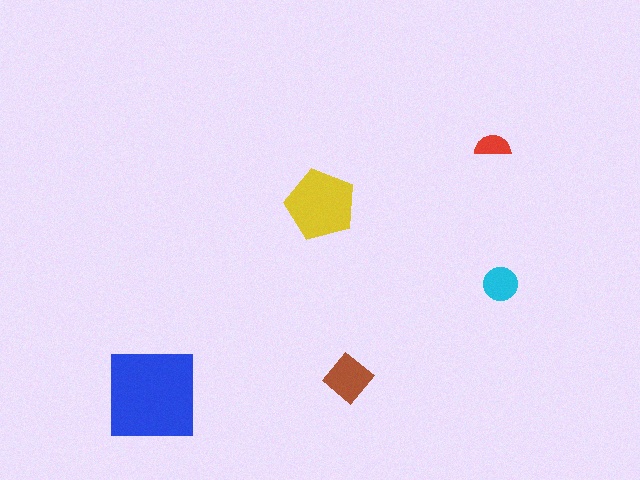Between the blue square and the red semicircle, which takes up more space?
The blue square.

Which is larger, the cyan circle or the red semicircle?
The cyan circle.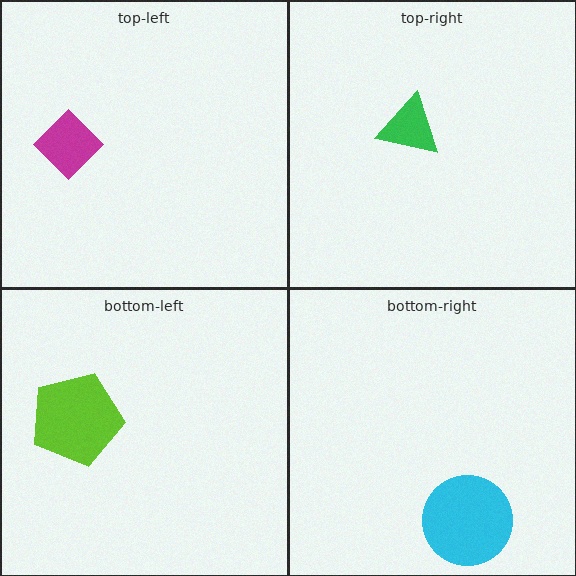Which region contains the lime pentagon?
The bottom-left region.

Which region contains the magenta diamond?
The top-left region.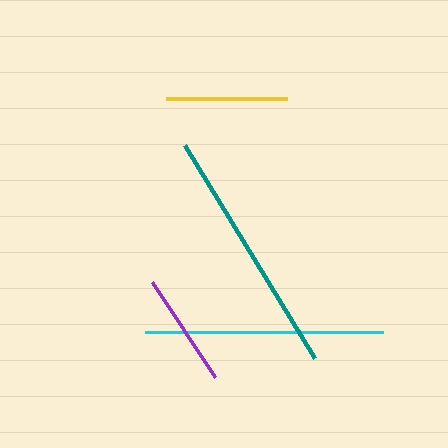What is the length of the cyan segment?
The cyan segment is approximately 238 pixels long.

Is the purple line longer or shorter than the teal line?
The teal line is longer than the purple line.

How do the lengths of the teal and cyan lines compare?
The teal and cyan lines are approximately the same length.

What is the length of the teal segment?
The teal segment is approximately 249 pixels long.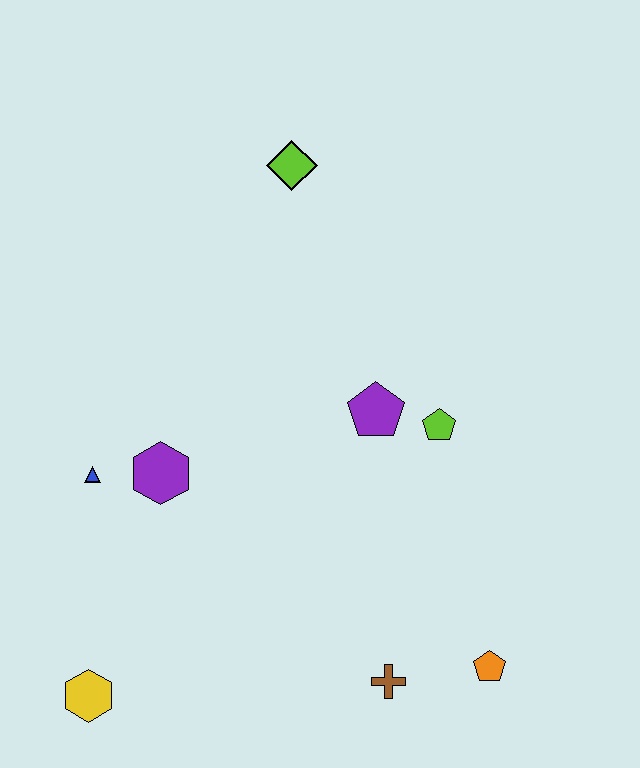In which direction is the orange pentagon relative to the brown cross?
The orange pentagon is to the right of the brown cross.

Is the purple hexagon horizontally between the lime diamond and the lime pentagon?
No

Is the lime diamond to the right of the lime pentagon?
No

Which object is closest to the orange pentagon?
The brown cross is closest to the orange pentagon.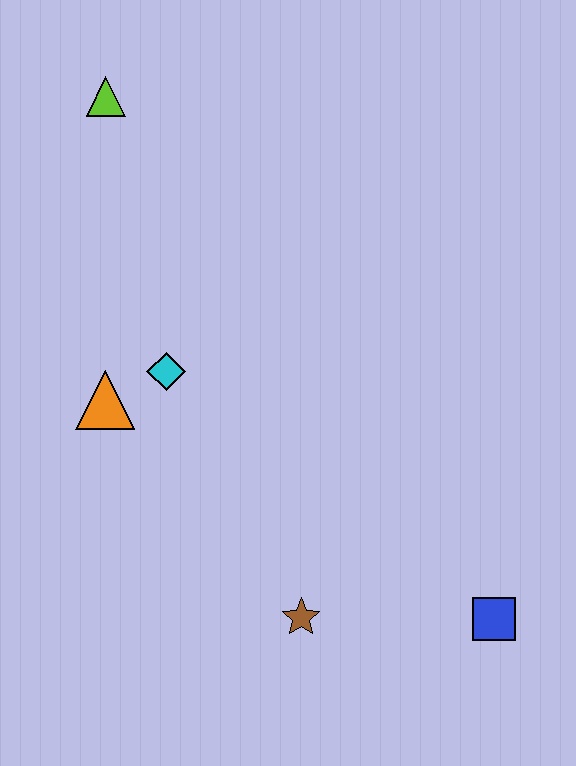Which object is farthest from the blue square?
The lime triangle is farthest from the blue square.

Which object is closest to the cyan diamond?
The orange triangle is closest to the cyan diamond.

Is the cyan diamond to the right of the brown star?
No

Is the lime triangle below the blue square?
No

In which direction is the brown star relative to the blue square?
The brown star is to the left of the blue square.